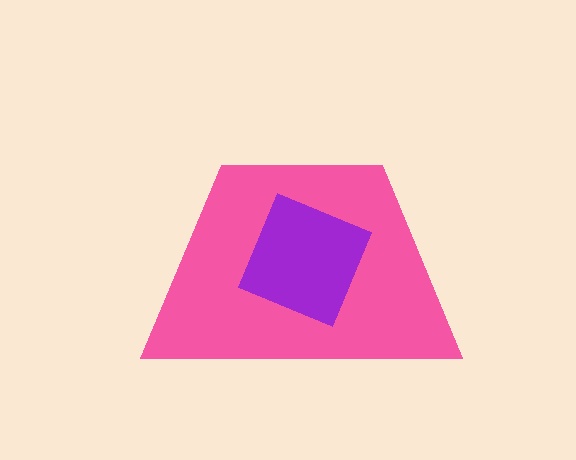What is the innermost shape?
The purple diamond.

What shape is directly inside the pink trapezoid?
The purple diamond.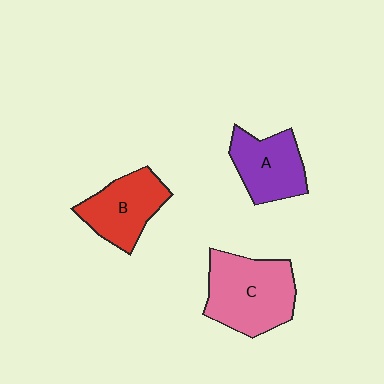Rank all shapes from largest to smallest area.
From largest to smallest: C (pink), B (red), A (purple).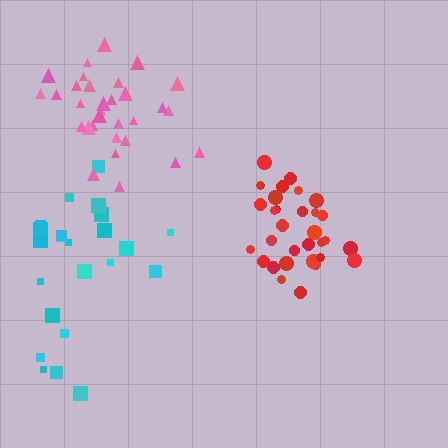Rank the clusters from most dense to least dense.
red, pink, cyan.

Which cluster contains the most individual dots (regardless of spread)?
Red (32).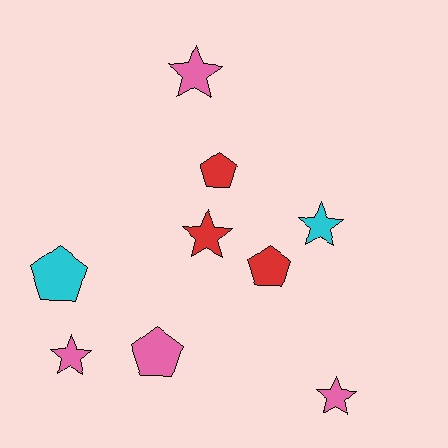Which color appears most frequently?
Pink, with 4 objects.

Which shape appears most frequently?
Star, with 5 objects.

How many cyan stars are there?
There is 1 cyan star.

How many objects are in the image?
There are 9 objects.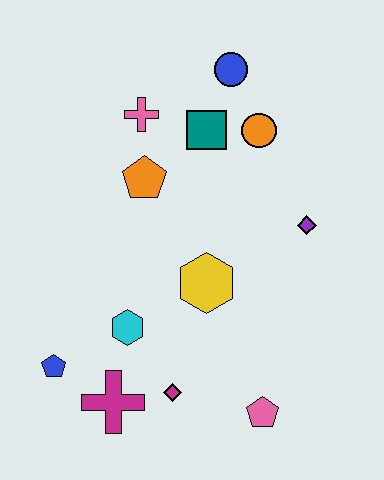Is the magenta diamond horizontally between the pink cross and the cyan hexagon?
No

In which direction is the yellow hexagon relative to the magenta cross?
The yellow hexagon is above the magenta cross.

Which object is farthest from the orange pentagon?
The pink pentagon is farthest from the orange pentagon.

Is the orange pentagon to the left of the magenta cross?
No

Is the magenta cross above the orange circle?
No